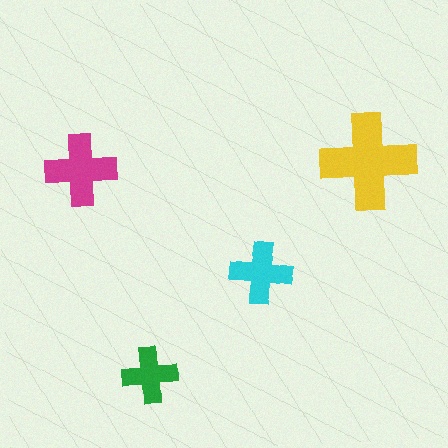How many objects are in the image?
There are 4 objects in the image.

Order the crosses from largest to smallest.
the yellow one, the magenta one, the cyan one, the green one.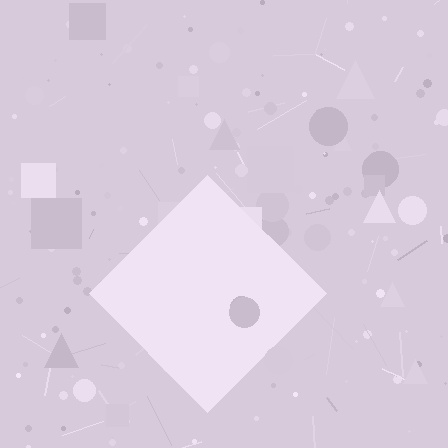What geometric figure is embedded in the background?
A diamond is embedded in the background.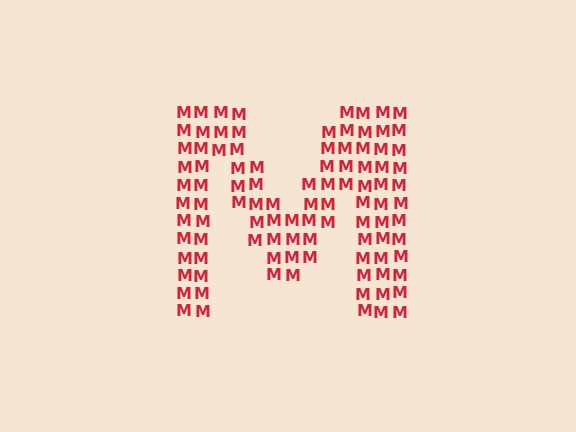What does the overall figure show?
The overall figure shows the letter M.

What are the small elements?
The small elements are letter M's.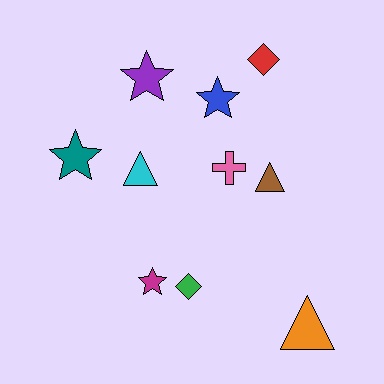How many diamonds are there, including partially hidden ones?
There are 2 diamonds.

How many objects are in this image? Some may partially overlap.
There are 10 objects.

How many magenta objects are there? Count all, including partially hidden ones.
There is 1 magenta object.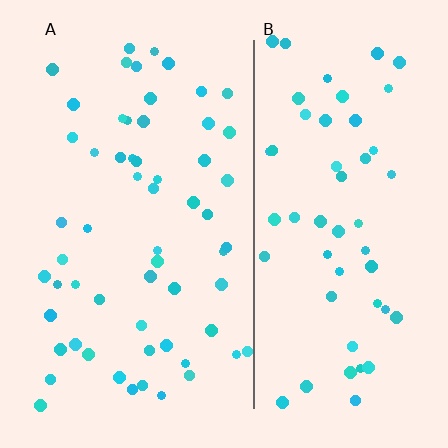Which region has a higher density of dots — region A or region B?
A (the left).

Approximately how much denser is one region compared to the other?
Approximately 1.1× — region A over region B.